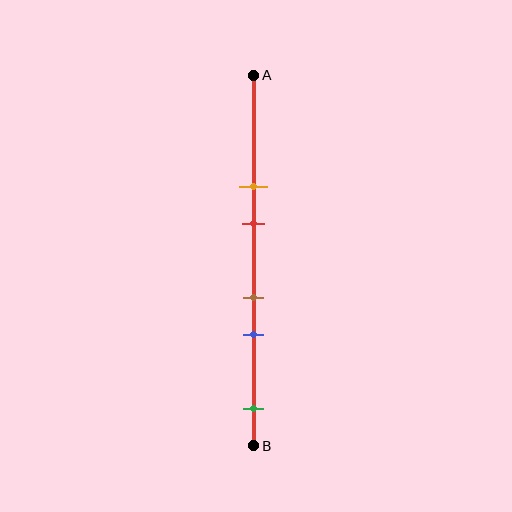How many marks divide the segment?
There are 5 marks dividing the segment.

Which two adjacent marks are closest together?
The brown and blue marks are the closest adjacent pair.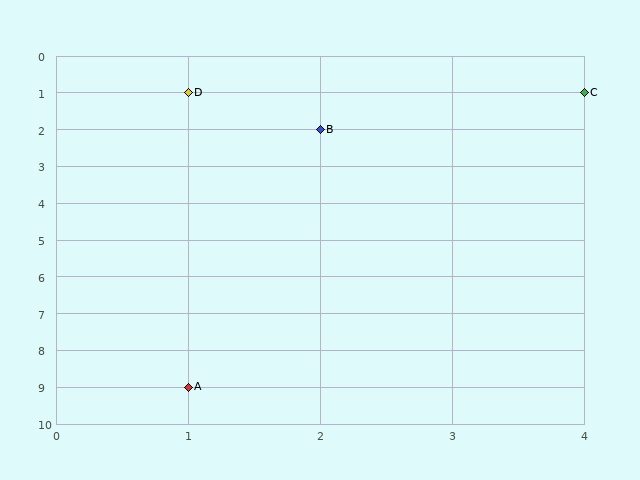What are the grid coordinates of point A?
Point A is at grid coordinates (1, 9).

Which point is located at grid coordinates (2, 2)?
Point B is at (2, 2).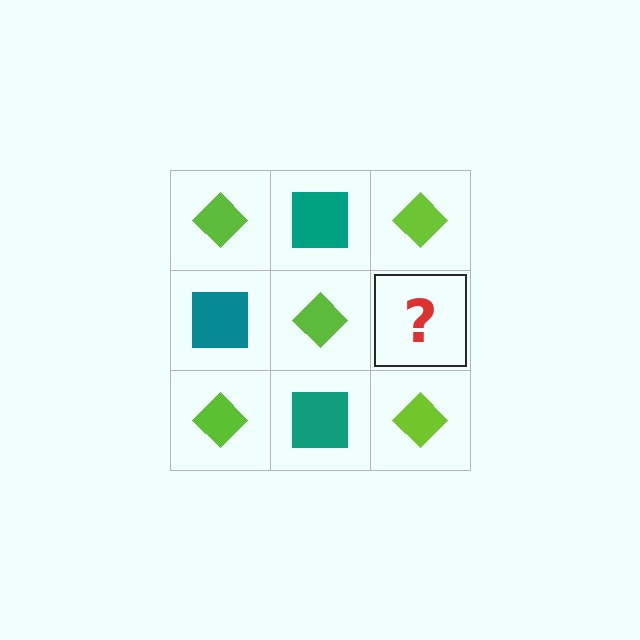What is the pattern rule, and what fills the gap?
The rule is that it alternates lime diamond and teal square in a checkerboard pattern. The gap should be filled with a teal square.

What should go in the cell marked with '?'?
The missing cell should contain a teal square.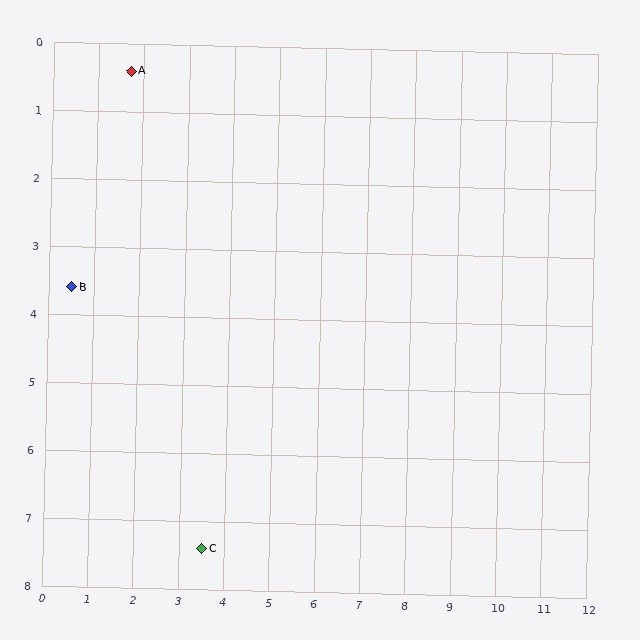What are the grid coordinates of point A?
Point A is at approximately (1.7, 0.4).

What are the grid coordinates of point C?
Point C is at approximately (3.5, 7.4).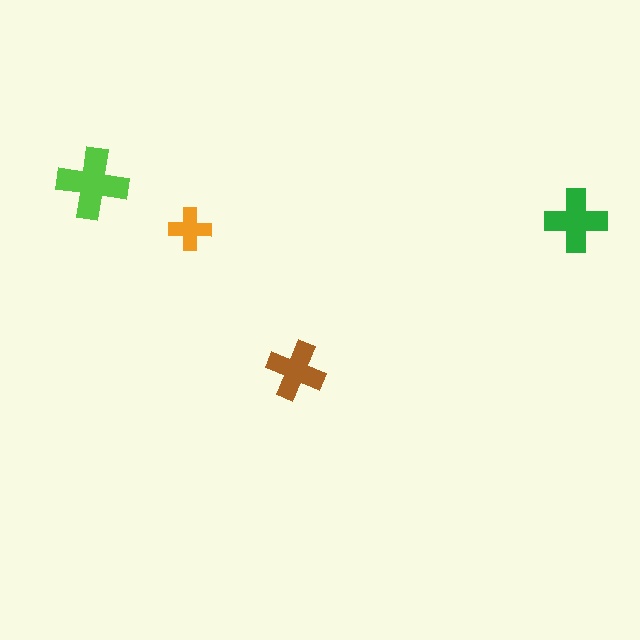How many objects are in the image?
There are 4 objects in the image.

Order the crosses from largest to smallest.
the lime one, the green one, the brown one, the orange one.